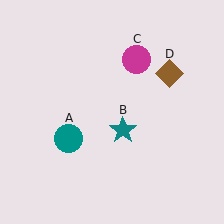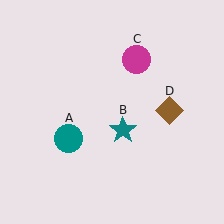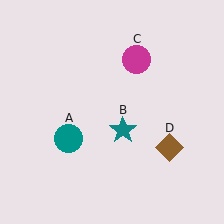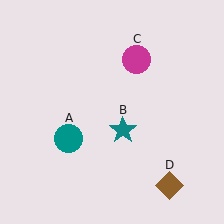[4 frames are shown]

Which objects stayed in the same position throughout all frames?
Teal circle (object A) and teal star (object B) and magenta circle (object C) remained stationary.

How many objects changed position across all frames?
1 object changed position: brown diamond (object D).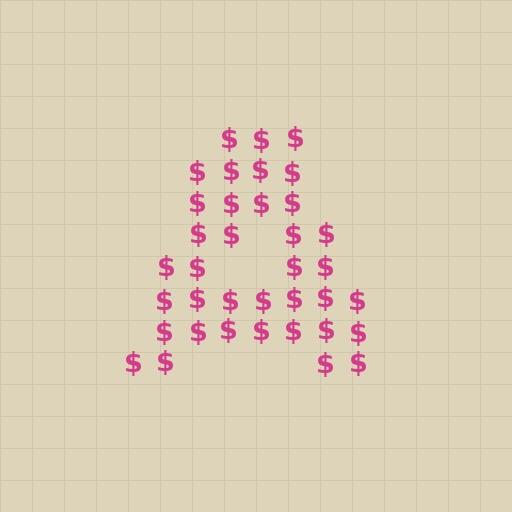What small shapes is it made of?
It is made of small dollar signs.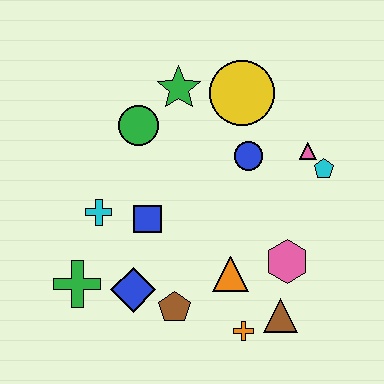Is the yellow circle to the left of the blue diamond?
No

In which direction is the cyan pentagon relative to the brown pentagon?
The cyan pentagon is to the right of the brown pentagon.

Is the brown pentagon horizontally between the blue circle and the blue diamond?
Yes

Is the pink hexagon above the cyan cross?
No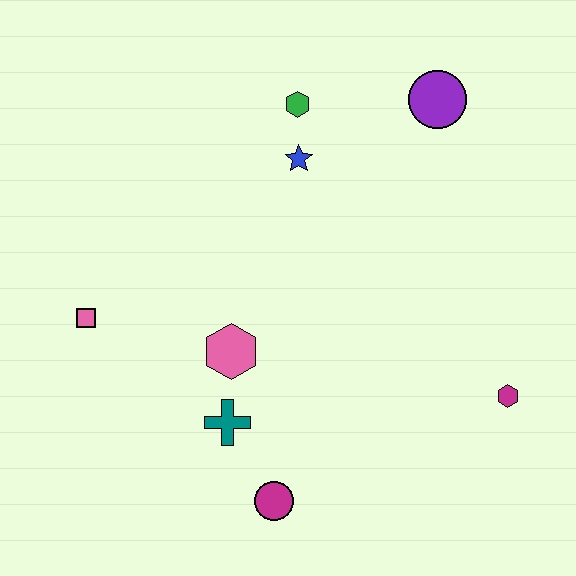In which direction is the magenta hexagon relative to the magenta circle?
The magenta hexagon is to the right of the magenta circle.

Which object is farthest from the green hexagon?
The magenta circle is farthest from the green hexagon.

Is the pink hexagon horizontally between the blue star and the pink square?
Yes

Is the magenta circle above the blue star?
No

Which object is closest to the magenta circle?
The teal cross is closest to the magenta circle.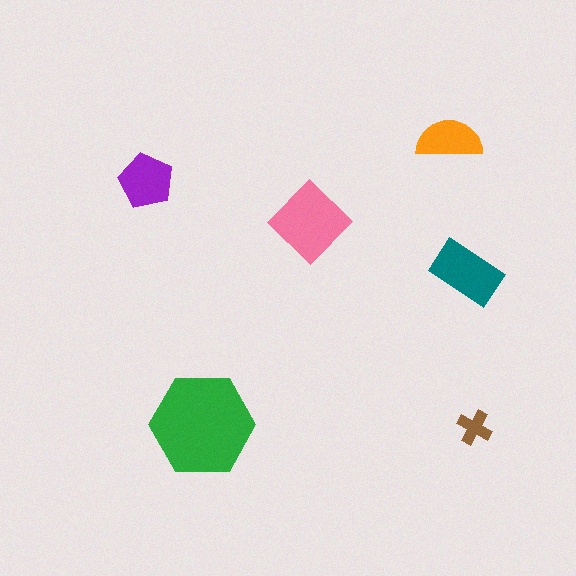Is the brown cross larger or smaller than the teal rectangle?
Smaller.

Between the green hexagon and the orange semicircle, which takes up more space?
The green hexagon.